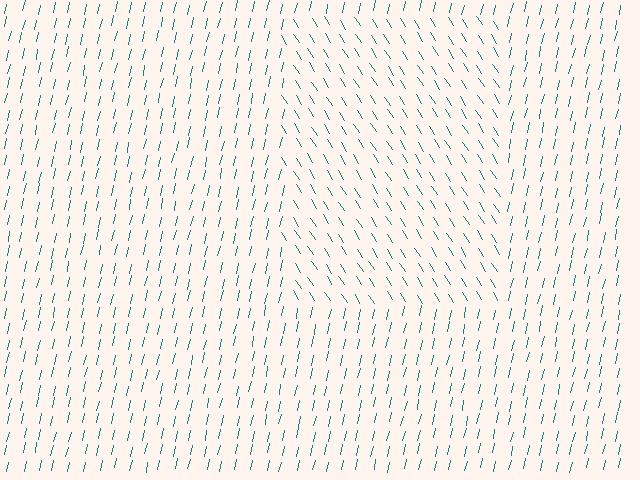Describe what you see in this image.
The image is filled with small teal line segments. A rectangle region in the image has lines oriented differently from the surrounding lines, creating a visible texture boundary.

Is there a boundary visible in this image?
Yes, there is a texture boundary formed by a change in line orientation.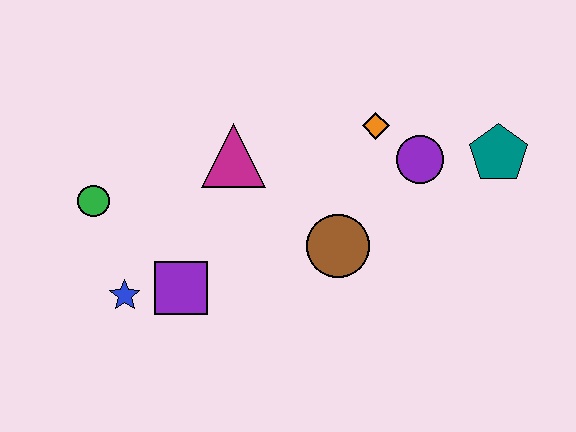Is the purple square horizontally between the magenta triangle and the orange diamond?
No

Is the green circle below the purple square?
No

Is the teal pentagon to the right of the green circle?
Yes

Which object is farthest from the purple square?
The teal pentagon is farthest from the purple square.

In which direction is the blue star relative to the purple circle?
The blue star is to the left of the purple circle.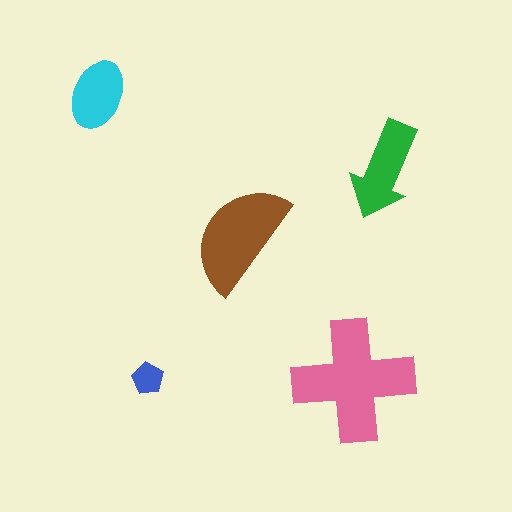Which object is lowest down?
The pink cross is bottommost.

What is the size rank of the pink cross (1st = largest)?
1st.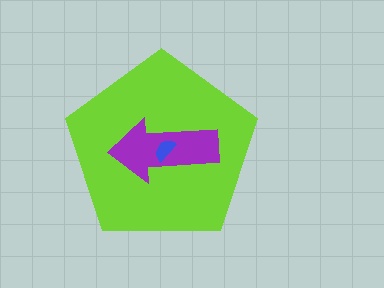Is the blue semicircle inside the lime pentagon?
Yes.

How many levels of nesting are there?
3.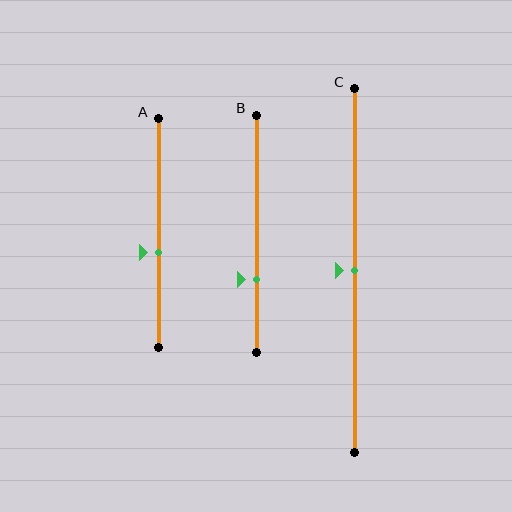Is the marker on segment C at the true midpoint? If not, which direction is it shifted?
Yes, the marker on segment C is at the true midpoint.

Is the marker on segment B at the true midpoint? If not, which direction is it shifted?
No, the marker on segment B is shifted downward by about 19% of the segment length.